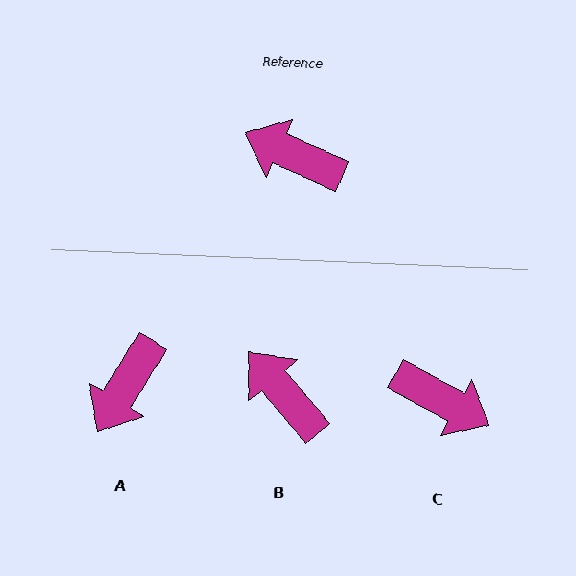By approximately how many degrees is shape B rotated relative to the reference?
Approximately 25 degrees clockwise.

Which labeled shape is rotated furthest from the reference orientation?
C, about 176 degrees away.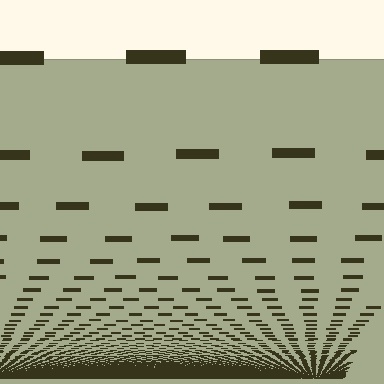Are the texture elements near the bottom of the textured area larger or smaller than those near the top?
Smaller. The gradient is inverted — elements near the bottom are smaller and denser.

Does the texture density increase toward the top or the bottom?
Density increases toward the bottom.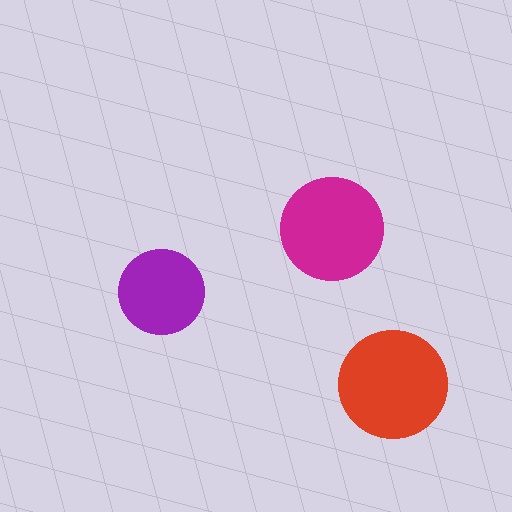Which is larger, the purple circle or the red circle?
The red one.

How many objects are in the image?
There are 3 objects in the image.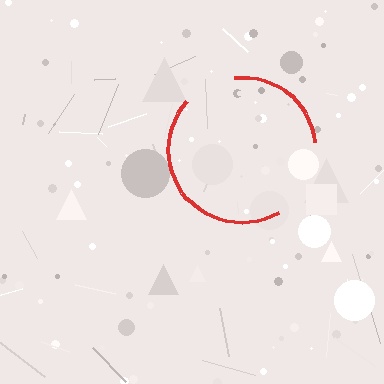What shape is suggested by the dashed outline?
The dashed outline suggests a circle.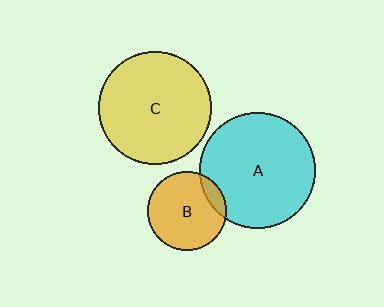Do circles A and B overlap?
Yes.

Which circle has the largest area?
Circle A (cyan).